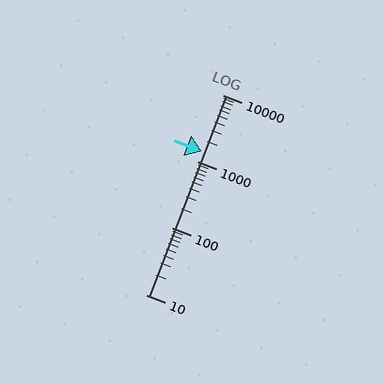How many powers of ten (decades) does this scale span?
The scale spans 3 decades, from 10 to 10000.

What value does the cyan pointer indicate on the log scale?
The pointer indicates approximately 1400.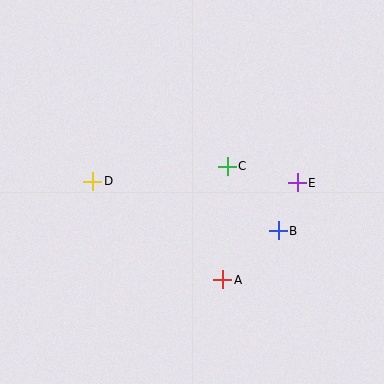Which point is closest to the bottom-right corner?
Point B is closest to the bottom-right corner.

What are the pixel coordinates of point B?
Point B is at (278, 231).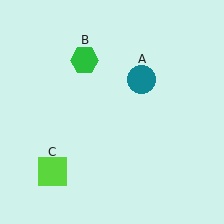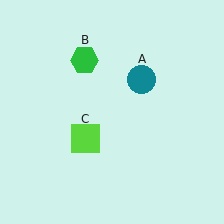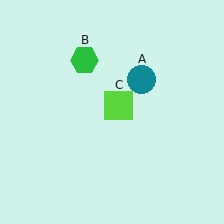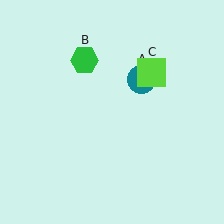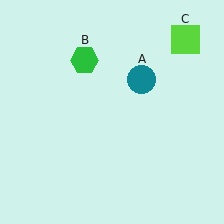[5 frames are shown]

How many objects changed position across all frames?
1 object changed position: lime square (object C).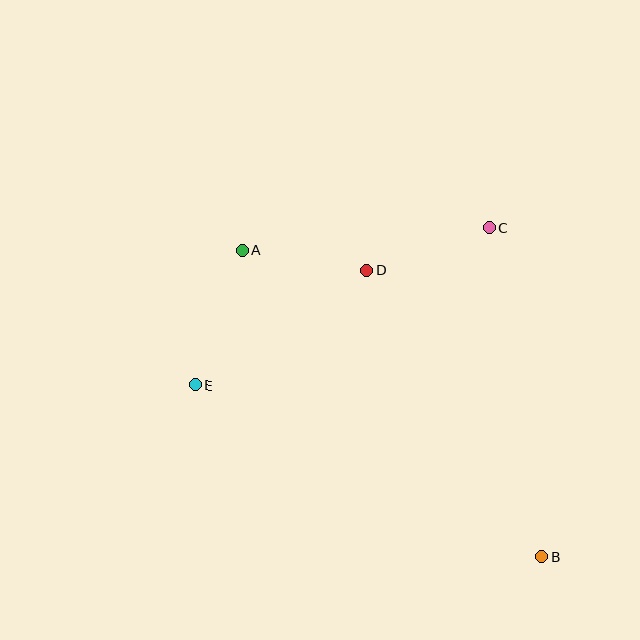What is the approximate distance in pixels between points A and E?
The distance between A and E is approximately 142 pixels.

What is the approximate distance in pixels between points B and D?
The distance between B and D is approximately 336 pixels.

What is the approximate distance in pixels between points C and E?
The distance between C and E is approximately 333 pixels.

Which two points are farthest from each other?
Points A and B are farthest from each other.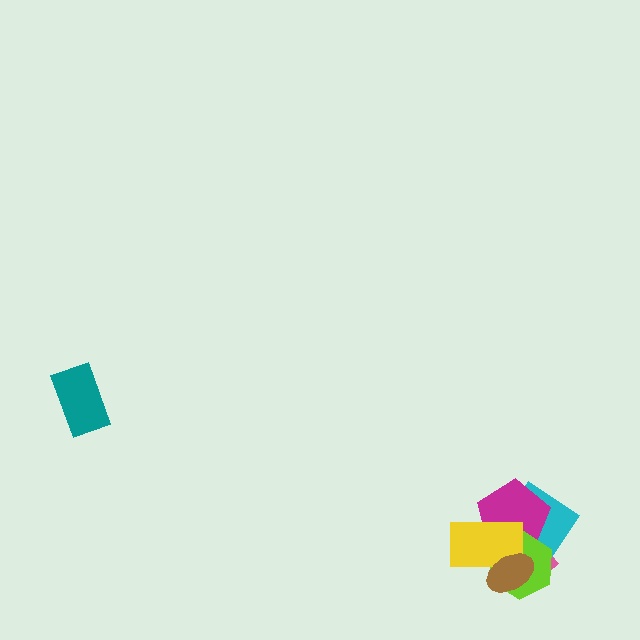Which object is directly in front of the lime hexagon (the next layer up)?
The yellow rectangle is directly in front of the lime hexagon.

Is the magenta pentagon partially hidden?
Yes, it is partially covered by another shape.